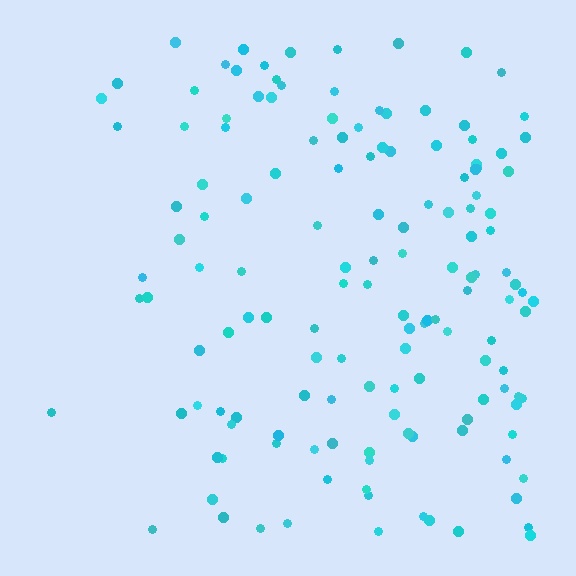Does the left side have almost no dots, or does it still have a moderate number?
Still a moderate number, just noticeably fewer than the right.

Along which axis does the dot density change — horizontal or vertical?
Horizontal.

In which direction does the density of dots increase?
From left to right, with the right side densest.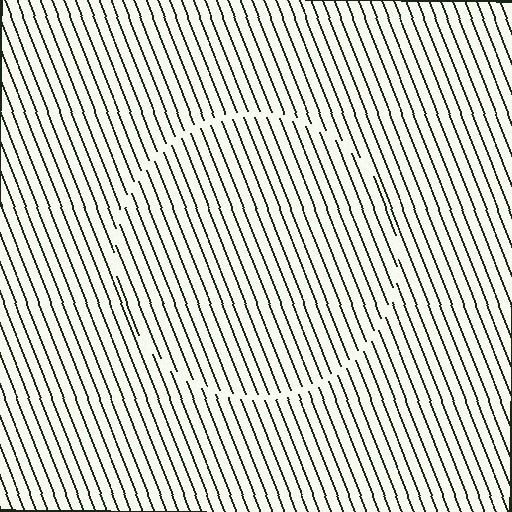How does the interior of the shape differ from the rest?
The interior of the shape contains the same grating, shifted by half a period — the contour is defined by the phase discontinuity where line-ends from the inner and outer gratings abut.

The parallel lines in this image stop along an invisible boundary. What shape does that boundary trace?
An illusory circle. The interior of the shape contains the same grating, shifted by half a period — the contour is defined by the phase discontinuity where line-ends from the inner and outer gratings abut.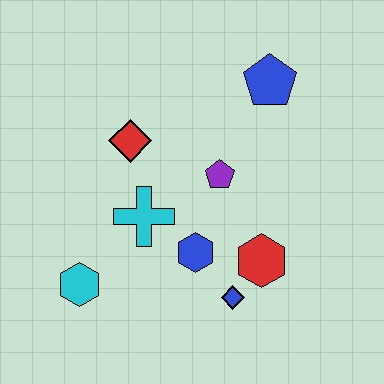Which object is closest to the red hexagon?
The blue diamond is closest to the red hexagon.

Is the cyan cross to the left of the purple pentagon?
Yes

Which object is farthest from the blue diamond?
The blue pentagon is farthest from the blue diamond.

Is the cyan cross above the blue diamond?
Yes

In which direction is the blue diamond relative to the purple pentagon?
The blue diamond is below the purple pentagon.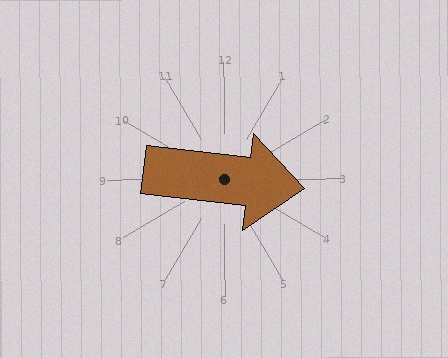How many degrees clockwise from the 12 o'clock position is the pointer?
Approximately 97 degrees.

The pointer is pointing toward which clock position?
Roughly 3 o'clock.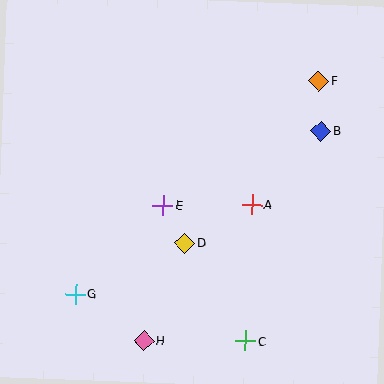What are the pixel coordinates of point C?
Point C is at (245, 341).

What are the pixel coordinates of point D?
Point D is at (185, 243).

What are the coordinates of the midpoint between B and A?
The midpoint between B and A is at (286, 168).